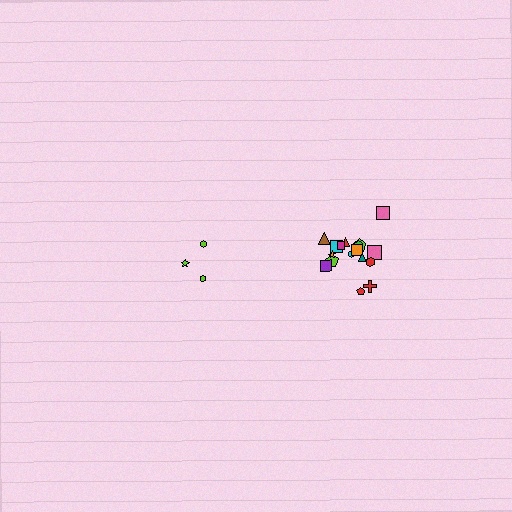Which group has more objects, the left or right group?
The right group.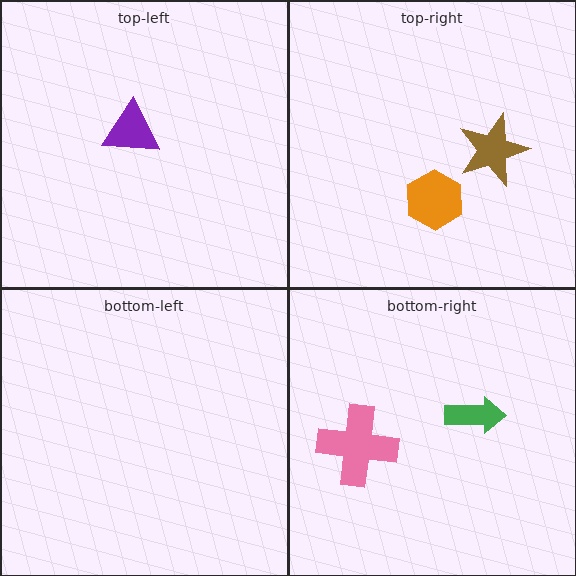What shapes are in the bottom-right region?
The green arrow, the pink cross.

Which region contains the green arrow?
The bottom-right region.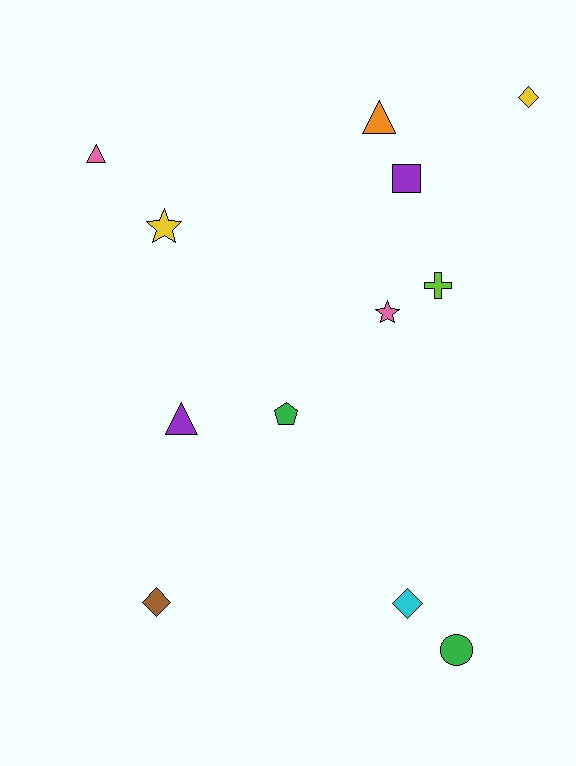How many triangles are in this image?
There are 3 triangles.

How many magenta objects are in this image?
There are no magenta objects.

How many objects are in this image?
There are 12 objects.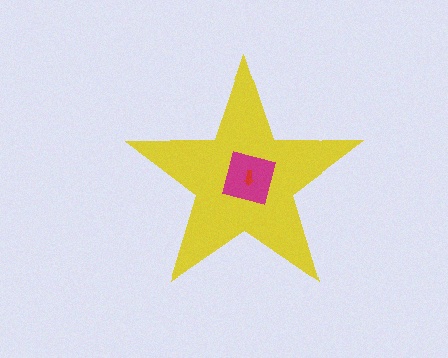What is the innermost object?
The red arrow.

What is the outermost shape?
The yellow star.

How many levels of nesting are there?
3.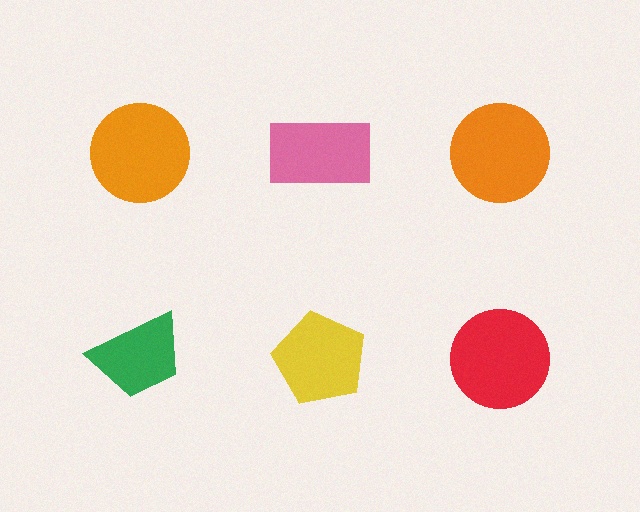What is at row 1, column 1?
An orange circle.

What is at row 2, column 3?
A red circle.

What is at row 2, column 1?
A green trapezoid.